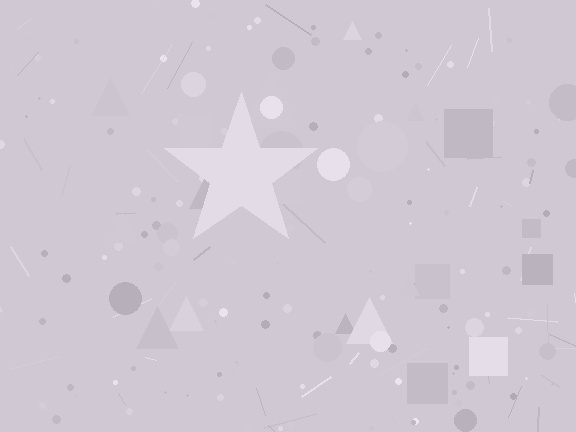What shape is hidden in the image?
A star is hidden in the image.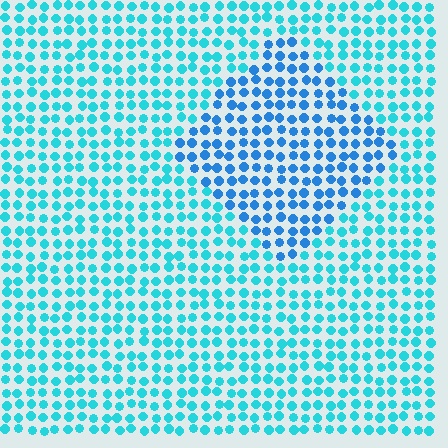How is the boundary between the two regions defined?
The boundary is defined purely by a slight shift in hue (about 27 degrees). Spacing, size, and orientation are identical on both sides.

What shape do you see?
I see a diamond.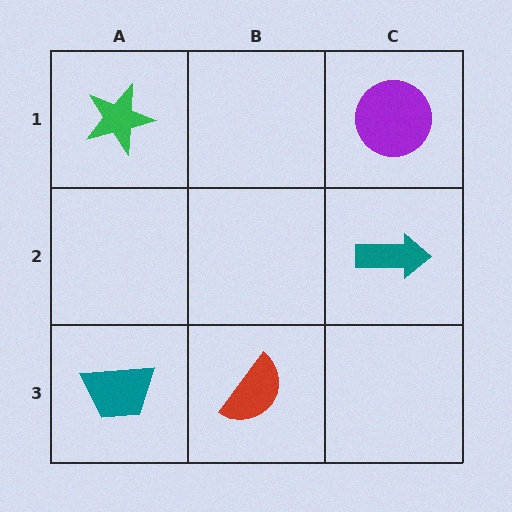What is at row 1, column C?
A purple circle.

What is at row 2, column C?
A teal arrow.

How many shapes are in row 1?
2 shapes.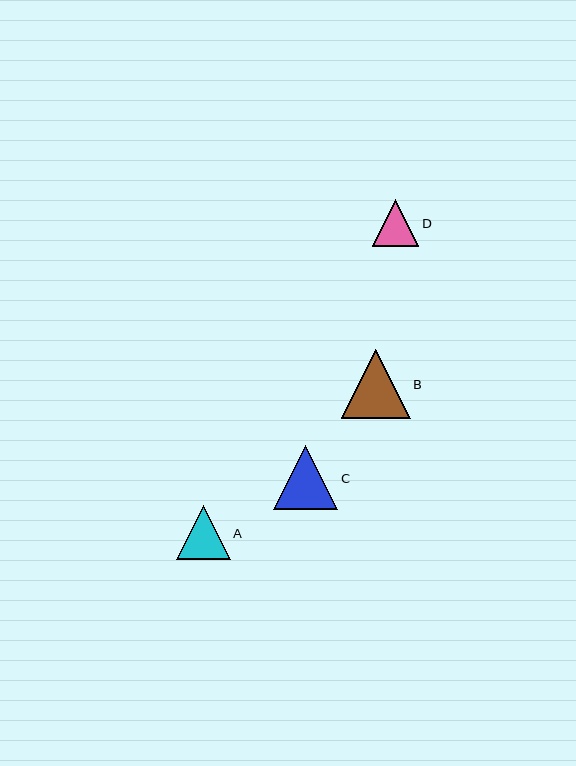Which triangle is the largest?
Triangle B is the largest with a size of approximately 69 pixels.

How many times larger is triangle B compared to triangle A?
Triangle B is approximately 1.3 times the size of triangle A.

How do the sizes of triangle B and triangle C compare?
Triangle B and triangle C are approximately the same size.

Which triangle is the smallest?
Triangle D is the smallest with a size of approximately 46 pixels.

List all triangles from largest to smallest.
From largest to smallest: B, C, A, D.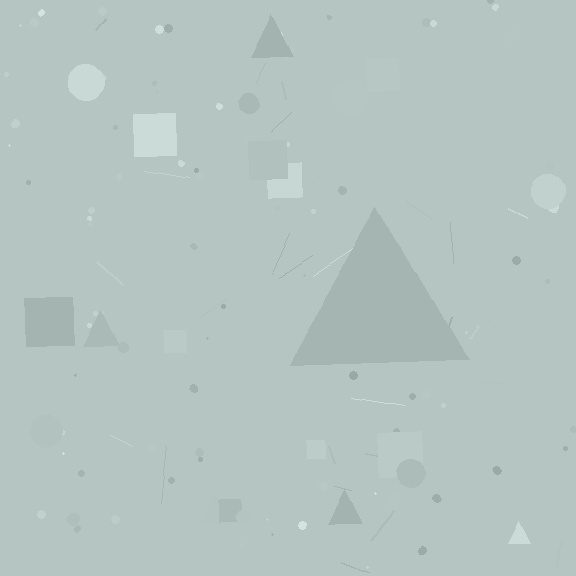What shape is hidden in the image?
A triangle is hidden in the image.